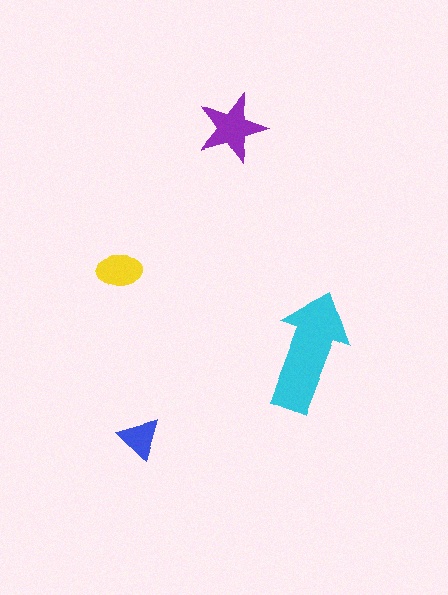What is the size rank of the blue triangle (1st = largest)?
4th.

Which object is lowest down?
The blue triangle is bottommost.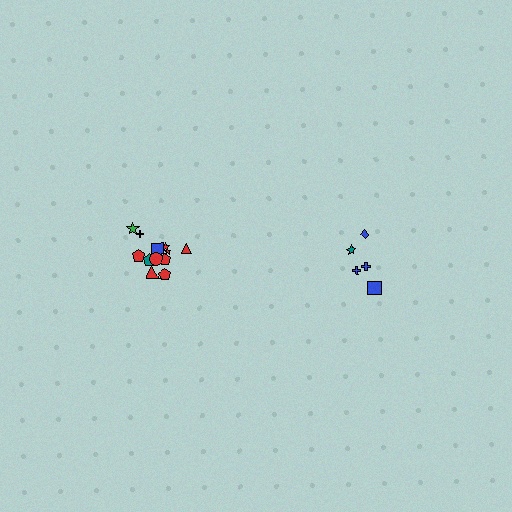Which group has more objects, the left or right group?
The left group.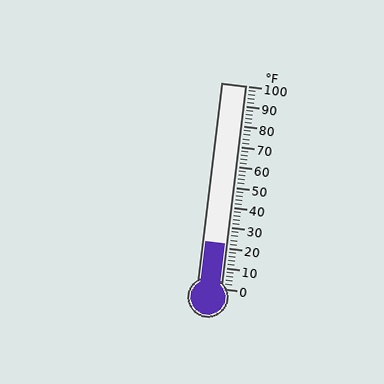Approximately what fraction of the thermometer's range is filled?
The thermometer is filled to approximately 20% of its range.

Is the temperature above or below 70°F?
The temperature is below 70°F.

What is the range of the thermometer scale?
The thermometer scale ranges from 0°F to 100°F.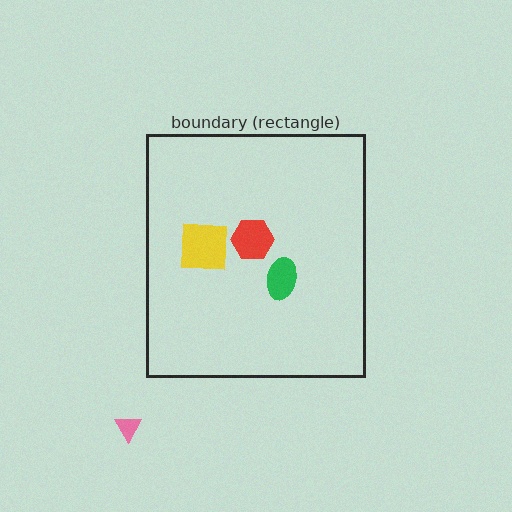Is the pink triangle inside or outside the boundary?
Outside.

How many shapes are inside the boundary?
4 inside, 1 outside.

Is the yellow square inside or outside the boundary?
Inside.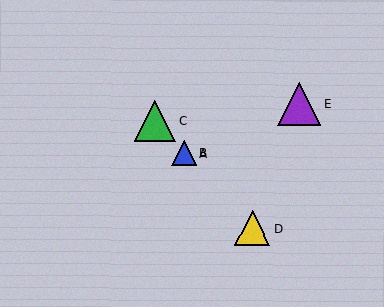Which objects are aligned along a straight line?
Objects A, B, C, D are aligned along a straight line.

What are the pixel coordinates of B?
Object B is at (184, 153).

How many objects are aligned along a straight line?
4 objects (A, B, C, D) are aligned along a straight line.